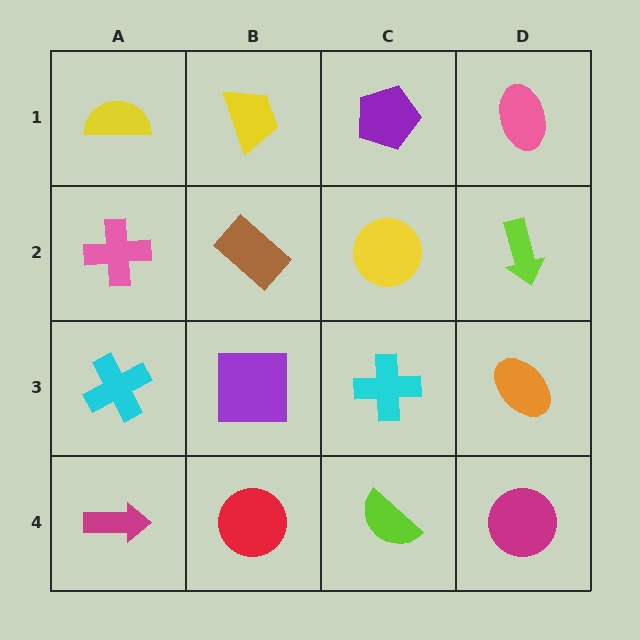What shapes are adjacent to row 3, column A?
A pink cross (row 2, column A), a magenta arrow (row 4, column A), a purple square (row 3, column B).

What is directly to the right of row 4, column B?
A lime semicircle.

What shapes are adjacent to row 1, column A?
A pink cross (row 2, column A), a yellow trapezoid (row 1, column B).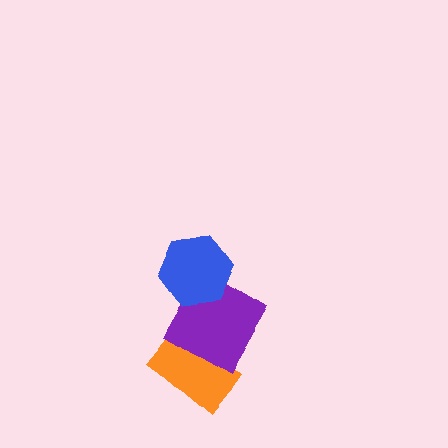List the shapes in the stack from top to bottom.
From top to bottom: the blue hexagon, the purple diamond, the orange rectangle.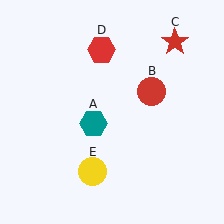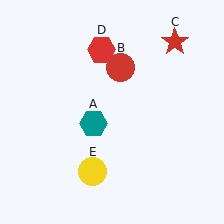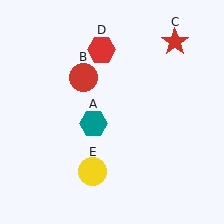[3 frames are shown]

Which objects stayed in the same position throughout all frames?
Teal hexagon (object A) and red star (object C) and red hexagon (object D) and yellow circle (object E) remained stationary.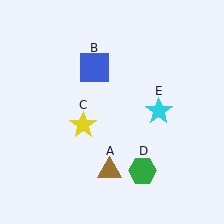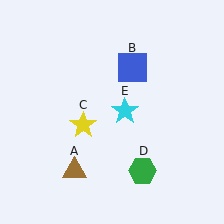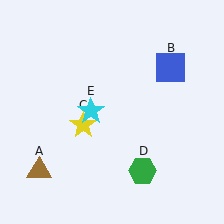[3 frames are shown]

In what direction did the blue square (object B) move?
The blue square (object B) moved right.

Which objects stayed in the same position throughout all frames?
Yellow star (object C) and green hexagon (object D) remained stationary.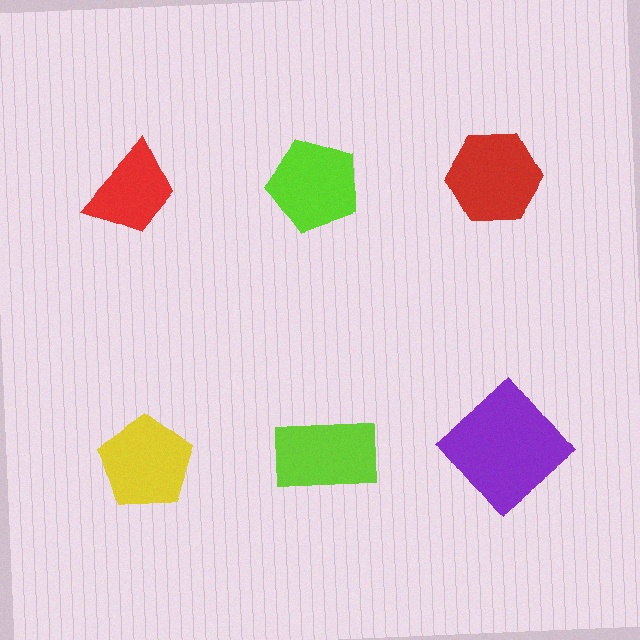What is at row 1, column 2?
A lime pentagon.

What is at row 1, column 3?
A red hexagon.